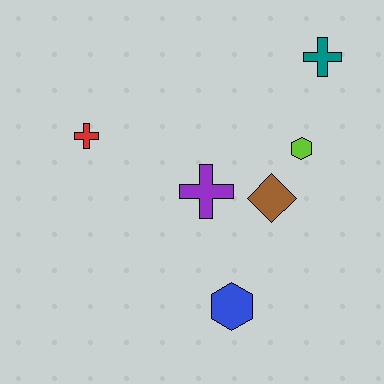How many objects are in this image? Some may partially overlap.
There are 6 objects.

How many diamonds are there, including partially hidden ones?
There is 1 diamond.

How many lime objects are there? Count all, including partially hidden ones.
There is 1 lime object.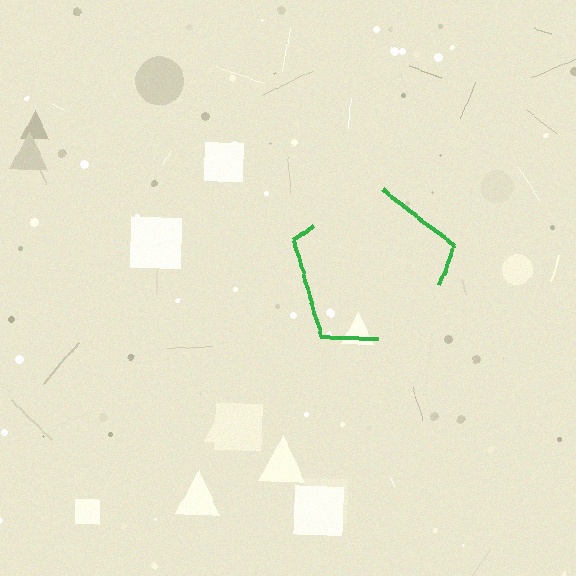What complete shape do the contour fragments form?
The contour fragments form a pentagon.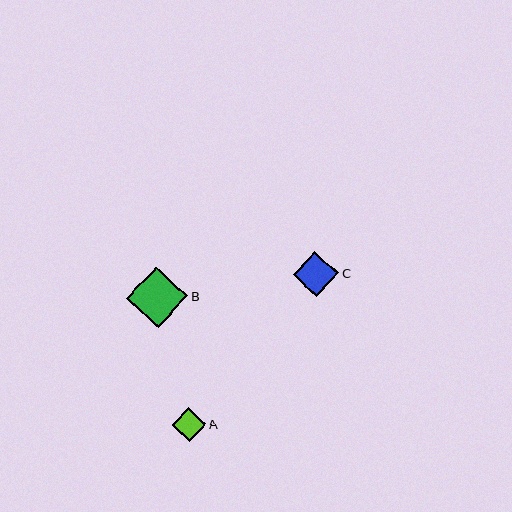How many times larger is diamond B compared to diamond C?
Diamond B is approximately 1.3 times the size of diamond C.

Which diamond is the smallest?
Diamond A is the smallest with a size of approximately 34 pixels.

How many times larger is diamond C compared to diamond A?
Diamond C is approximately 1.4 times the size of diamond A.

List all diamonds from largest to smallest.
From largest to smallest: B, C, A.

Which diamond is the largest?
Diamond B is the largest with a size of approximately 62 pixels.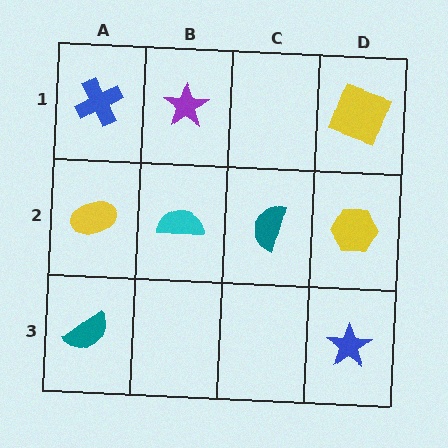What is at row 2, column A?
A yellow ellipse.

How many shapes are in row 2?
4 shapes.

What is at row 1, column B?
A purple star.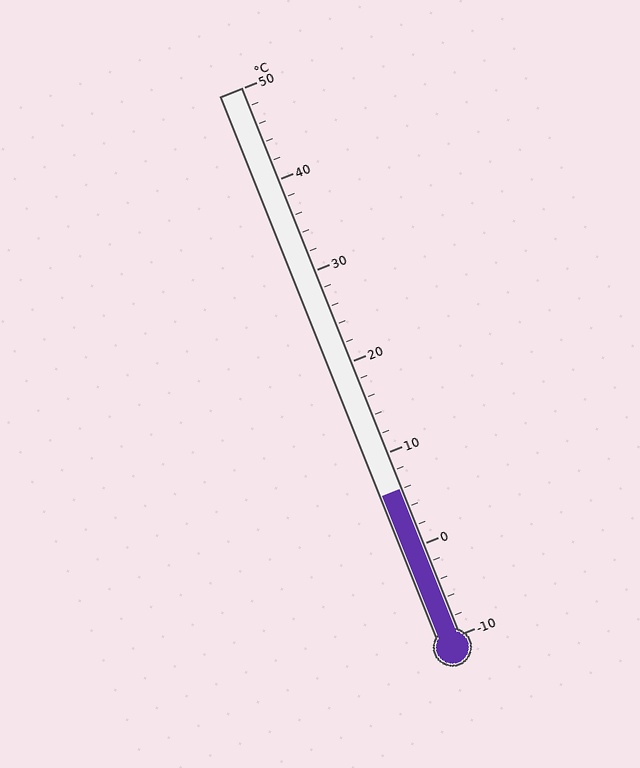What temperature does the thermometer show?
The thermometer shows approximately 6°C.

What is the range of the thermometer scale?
The thermometer scale ranges from -10°C to 50°C.